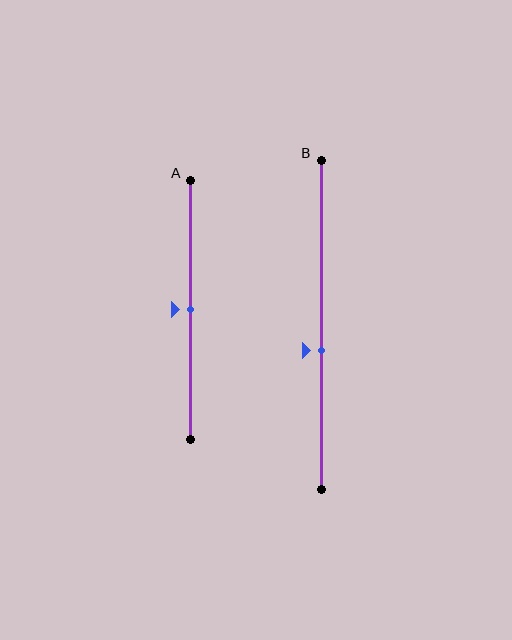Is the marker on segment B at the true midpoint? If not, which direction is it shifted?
No, the marker on segment B is shifted downward by about 8% of the segment length.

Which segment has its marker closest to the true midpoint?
Segment A has its marker closest to the true midpoint.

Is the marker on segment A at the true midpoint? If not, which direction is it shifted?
Yes, the marker on segment A is at the true midpoint.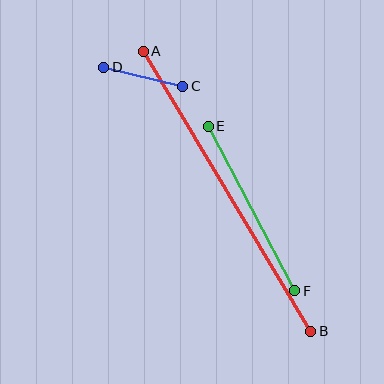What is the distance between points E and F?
The distance is approximately 186 pixels.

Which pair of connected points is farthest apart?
Points A and B are farthest apart.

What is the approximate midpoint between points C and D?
The midpoint is at approximately (143, 77) pixels.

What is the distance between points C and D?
The distance is approximately 81 pixels.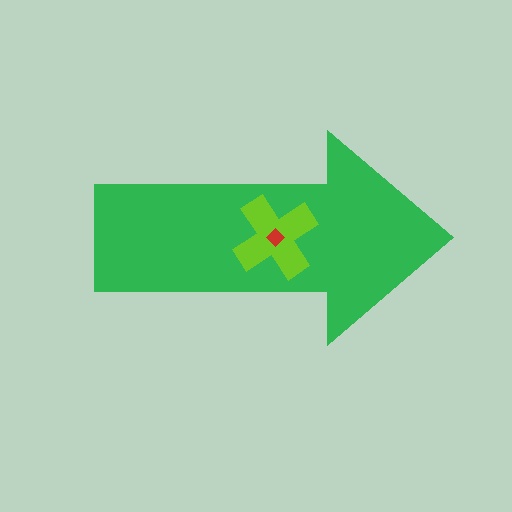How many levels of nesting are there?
3.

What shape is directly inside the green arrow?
The lime cross.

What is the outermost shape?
The green arrow.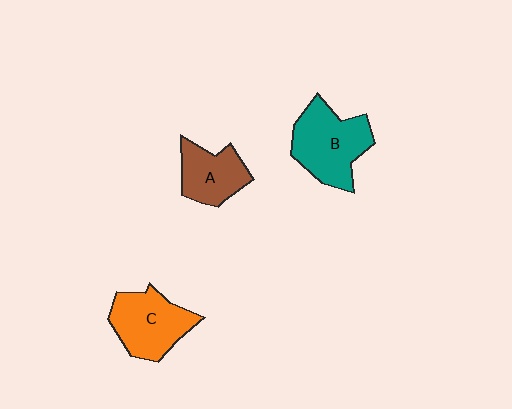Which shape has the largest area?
Shape B (teal).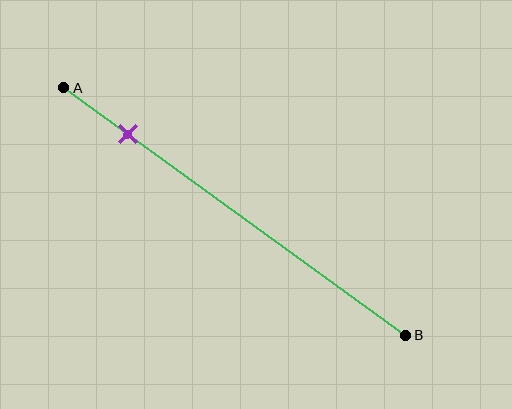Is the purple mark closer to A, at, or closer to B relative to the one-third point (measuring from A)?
The purple mark is closer to point A than the one-third point of segment AB.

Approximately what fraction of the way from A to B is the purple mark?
The purple mark is approximately 20% of the way from A to B.